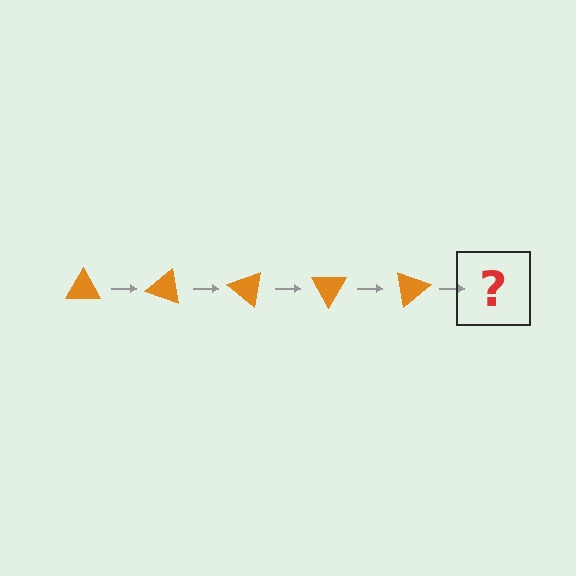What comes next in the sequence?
The next element should be an orange triangle rotated 100 degrees.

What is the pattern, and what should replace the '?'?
The pattern is that the triangle rotates 20 degrees each step. The '?' should be an orange triangle rotated 100 degrees.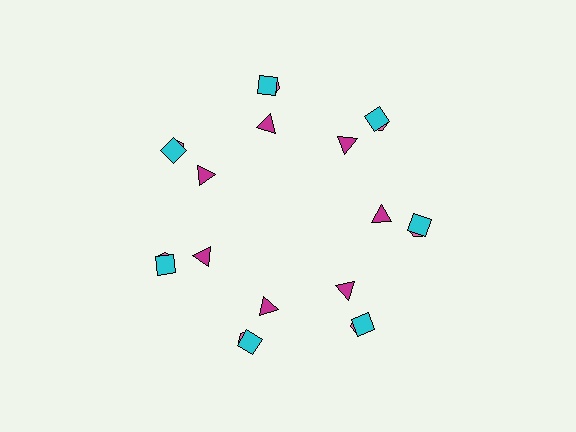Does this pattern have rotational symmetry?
Yes, this pattern has 7-fold rotational symmetry. It looks the same after rotating 51 degrees around the center.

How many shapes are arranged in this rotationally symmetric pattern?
There are 21 shapes, arranged in 7 groups of 3.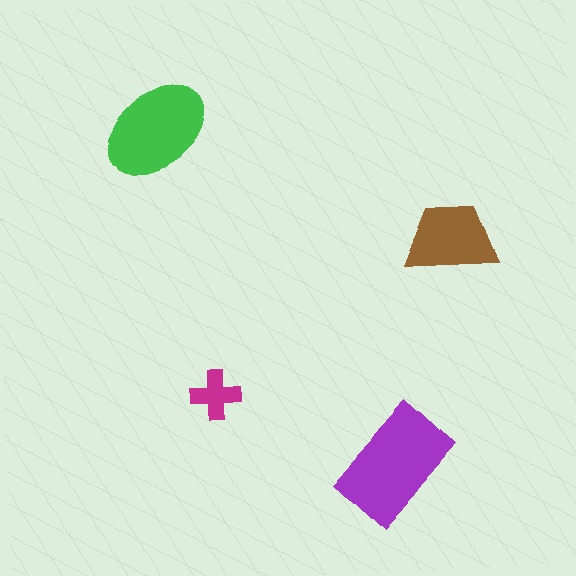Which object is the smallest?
The magenta cross.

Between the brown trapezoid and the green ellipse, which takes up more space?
The green ellipse.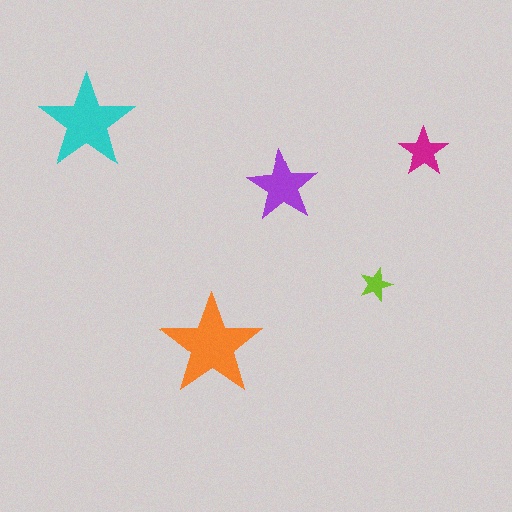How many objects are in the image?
There are 5 objects in the image.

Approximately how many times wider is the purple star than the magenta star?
About 1.5 times wider.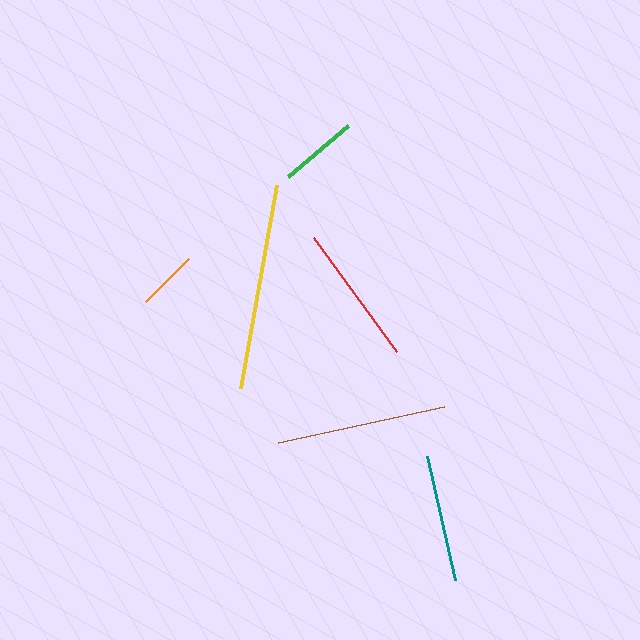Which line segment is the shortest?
The orange line is the shortest at approximately 61 pixels.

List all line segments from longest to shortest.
From longest to shortest: yellow, brown, red, teal, green, orange.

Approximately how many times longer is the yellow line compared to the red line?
The yellow line is approximately 1.5 times the length of the red line.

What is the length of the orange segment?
The orange segment is approximately 61 pixels long.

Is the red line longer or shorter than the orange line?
The red line is longer than the orange line.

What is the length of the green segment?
The green segment is approximately 78 pixels long.